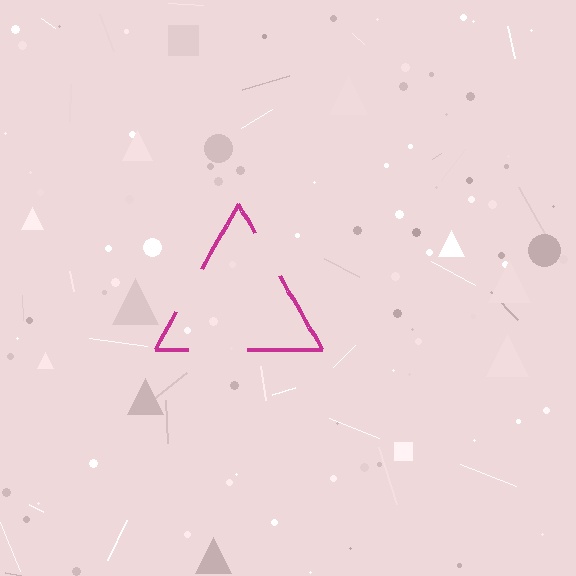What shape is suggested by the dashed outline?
The dashed outline suggests a triangle.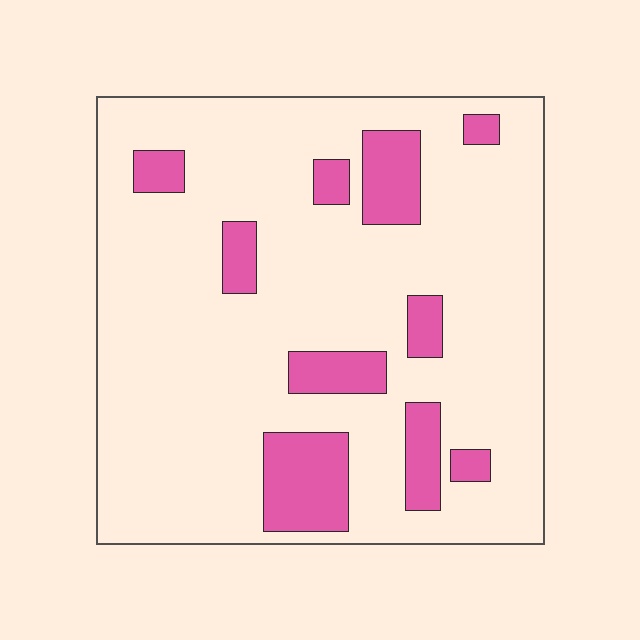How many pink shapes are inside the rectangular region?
10.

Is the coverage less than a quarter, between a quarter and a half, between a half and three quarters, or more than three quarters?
Less than a quarter.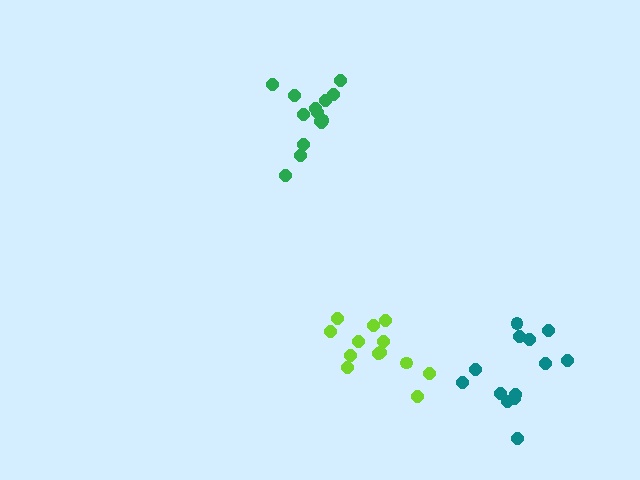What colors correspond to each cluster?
The clusters are colored: green, teal, lime.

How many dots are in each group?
Group 1: 14 dots, Group 2: 13 dots, Group 3: 13 dots (40 total).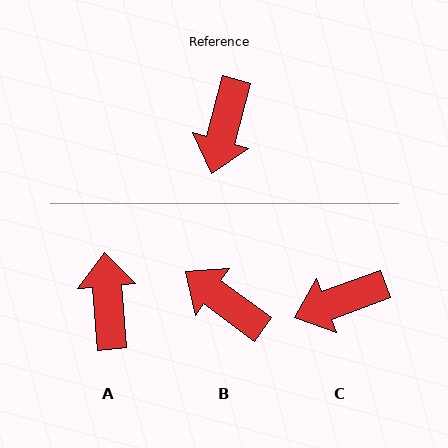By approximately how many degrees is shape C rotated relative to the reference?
Approximately 54 degrees clockwise.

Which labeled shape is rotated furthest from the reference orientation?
A, about 160 degrees away.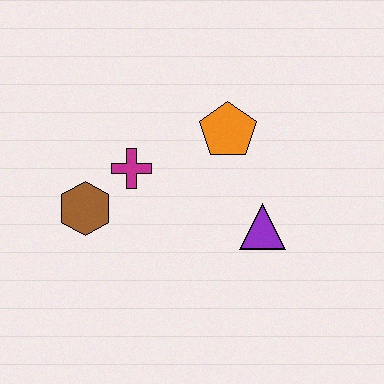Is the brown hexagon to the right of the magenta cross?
No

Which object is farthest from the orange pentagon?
The brown hexagon is farthest from the orange pentagon.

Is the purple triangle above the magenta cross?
No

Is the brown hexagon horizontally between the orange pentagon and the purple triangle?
No